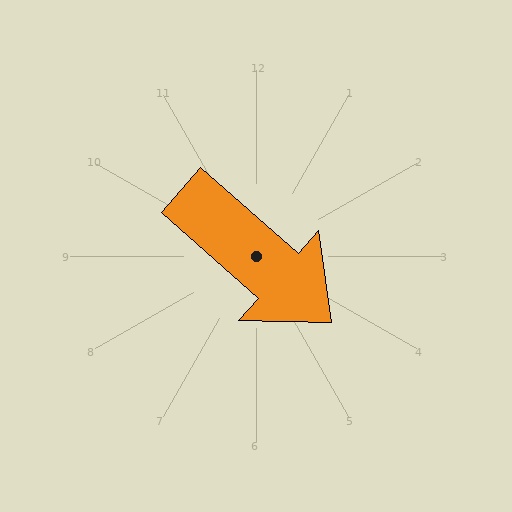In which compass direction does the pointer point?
Southeast.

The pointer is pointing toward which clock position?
Roughly 4 o'clock.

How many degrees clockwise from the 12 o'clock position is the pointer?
Approximately 131 degrees.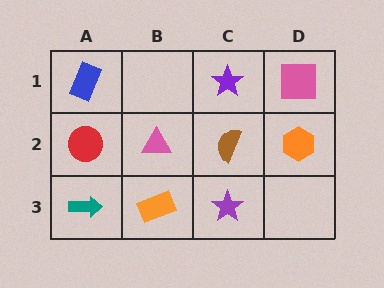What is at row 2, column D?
An orange hexagon.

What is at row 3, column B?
An orange rectangle.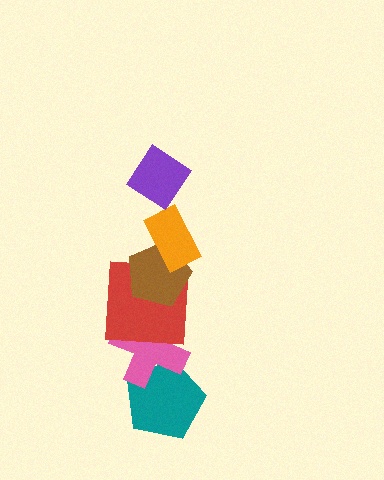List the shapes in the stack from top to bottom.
From top to bottom: the purple diamond, the orange rectangle, the brown pentagon, the red square, the pink cross, the teal pentagon.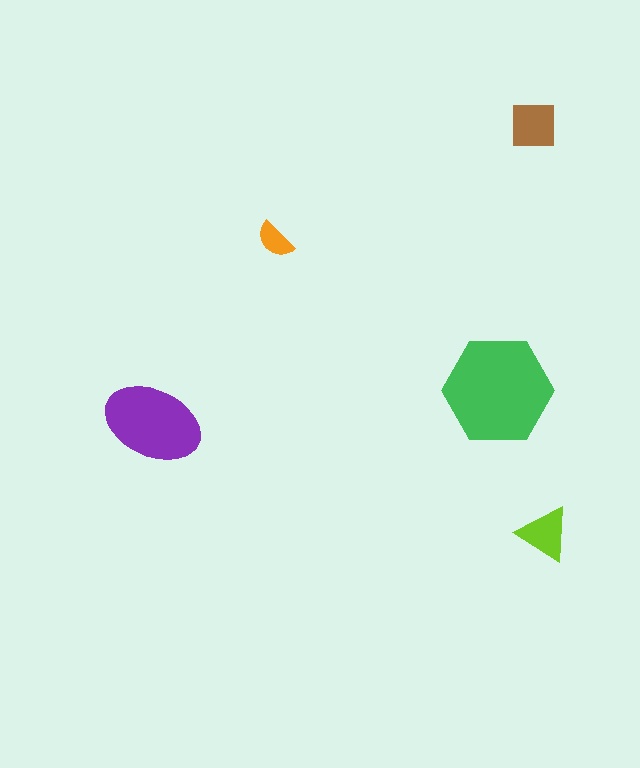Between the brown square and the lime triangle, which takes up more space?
The brown square.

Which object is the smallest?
The orange semicircle.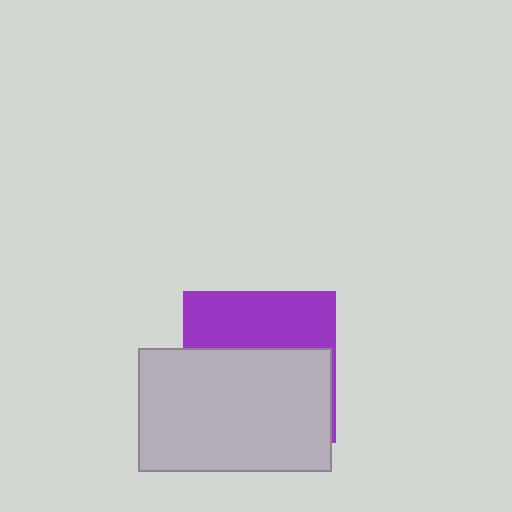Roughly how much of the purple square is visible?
A small part of it is visible (roughly 39%).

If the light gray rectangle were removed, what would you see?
You would see the complete purple square.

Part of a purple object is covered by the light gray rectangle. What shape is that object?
It is a square.